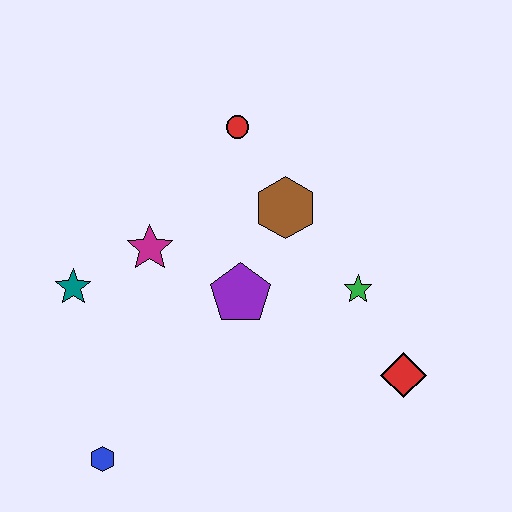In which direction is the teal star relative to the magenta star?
The teal star is to the left of the magenta star.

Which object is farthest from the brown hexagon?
The blue hexagon is farthest from the brown hexagon.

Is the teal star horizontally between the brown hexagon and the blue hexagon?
No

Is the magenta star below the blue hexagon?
No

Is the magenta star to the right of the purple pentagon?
No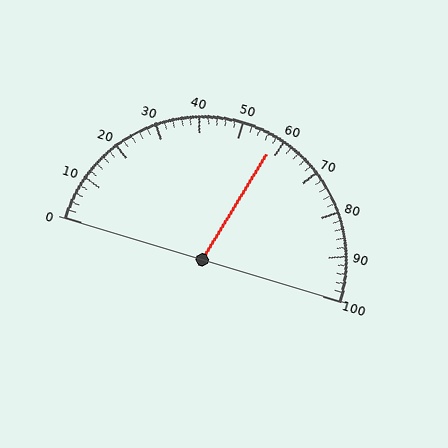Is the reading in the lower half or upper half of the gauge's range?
The reading is in the upper half of the range (0 to 100).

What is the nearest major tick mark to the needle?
The nearest major tick mark is 60.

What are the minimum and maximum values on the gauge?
The gauge ranges from 0 to 100.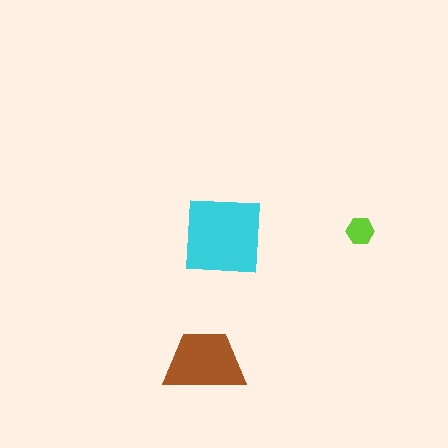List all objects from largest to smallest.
The cyan square, the brown trapezoid, the lime hexagon.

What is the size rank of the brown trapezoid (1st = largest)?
2nd.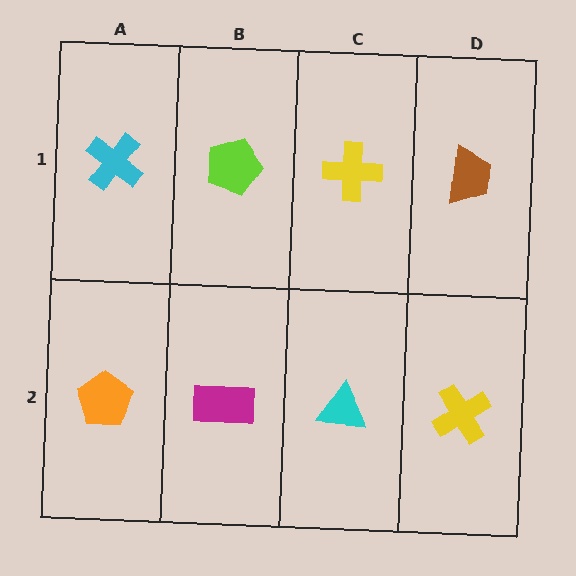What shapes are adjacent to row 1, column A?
An orange pentagon (row 2, column A), a lime pentagon (row 1, column B).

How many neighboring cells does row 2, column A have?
2.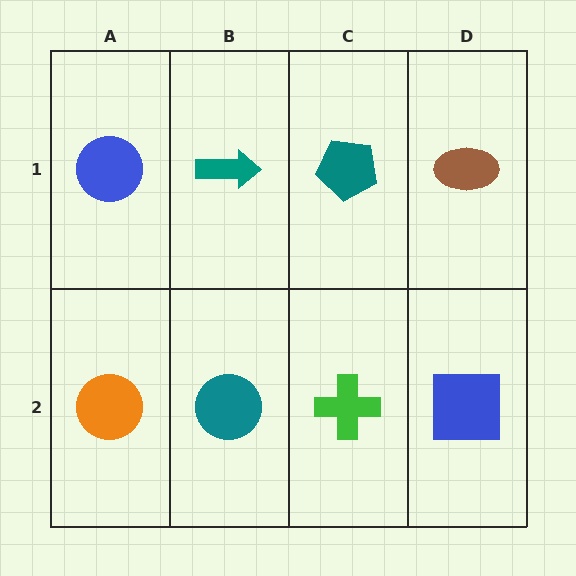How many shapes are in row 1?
4 shapes.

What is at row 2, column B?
A teal circle.